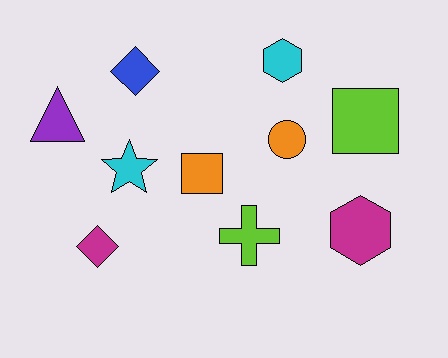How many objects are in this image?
There are 10 objects.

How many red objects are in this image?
There are no red objects.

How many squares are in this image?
There are 2 squares.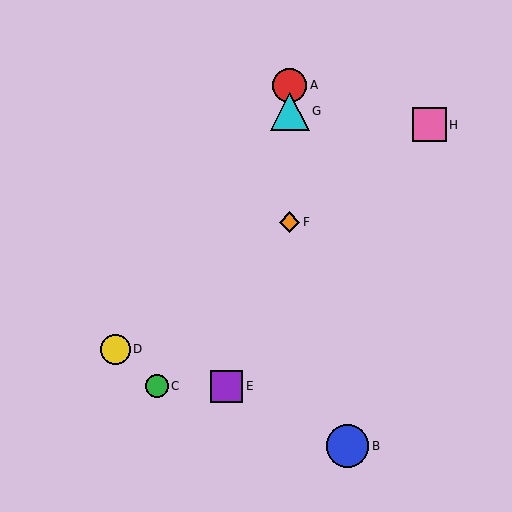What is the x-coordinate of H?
Object H is at x≈429.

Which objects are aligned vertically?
Objects A, F, G are aligned vertically.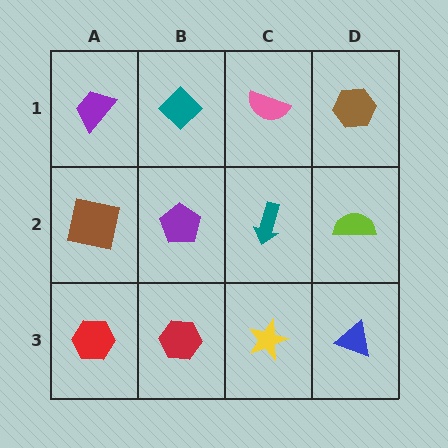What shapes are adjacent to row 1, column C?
A teal arrow (row 2, column C), a teal diamond (row 1, column B), a brown hexagon (row 1, column D).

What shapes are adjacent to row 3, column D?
A lime semicircle (row 2, column D), a yellow star (row 3, column C).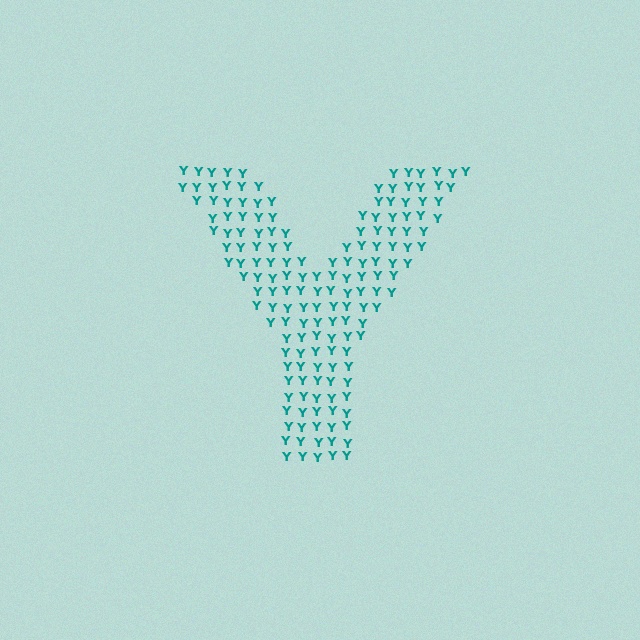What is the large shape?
The large shape is the letter Y.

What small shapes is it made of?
It is made of small letter Y's.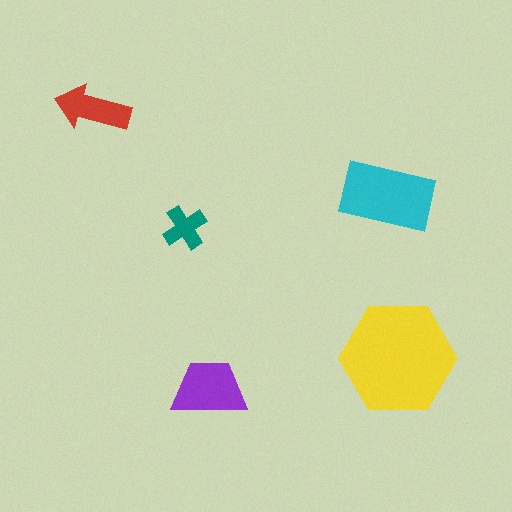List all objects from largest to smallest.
The yellow hexagon, the cyan rectangle, the purple trapezoid, the red arrow, the teal cross.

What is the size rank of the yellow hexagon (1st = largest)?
1st.